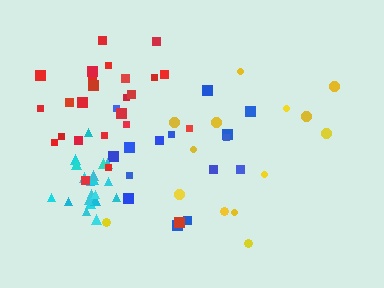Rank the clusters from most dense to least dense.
cyan, red, blue, yellow.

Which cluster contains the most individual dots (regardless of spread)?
Red (26).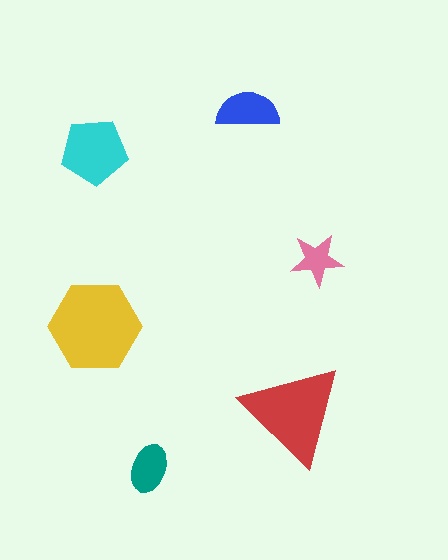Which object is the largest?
The yellow hexagon.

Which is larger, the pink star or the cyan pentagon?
The cyan pentagon.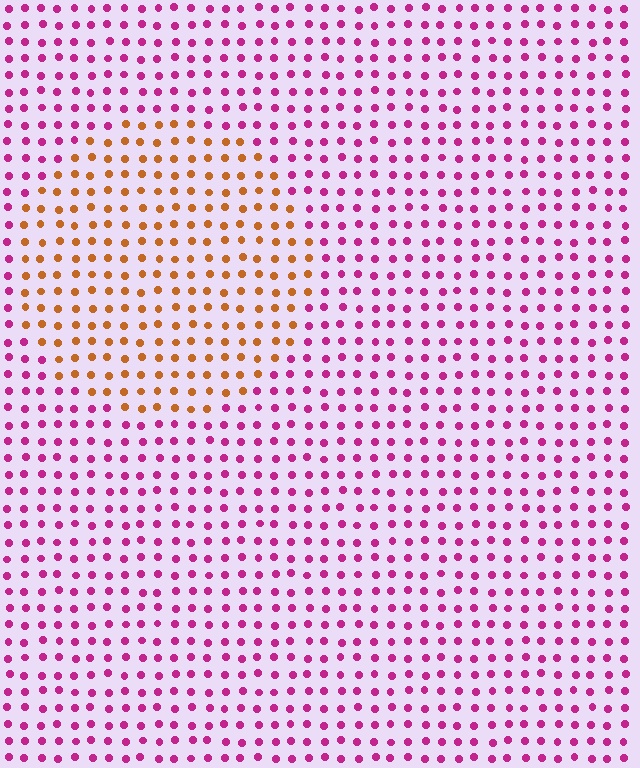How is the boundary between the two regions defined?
The boundary is defined purely by a slight shift in hue (about 66 degrees). Spacing, size, and orientation are identical on both sides.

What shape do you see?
I see a circle.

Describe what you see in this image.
The image is filled with small magenta elements in a uniform arrangement. A circle-shaped region is visible where the elements are tinted to a slightly different hue, forming a subtle color boundary.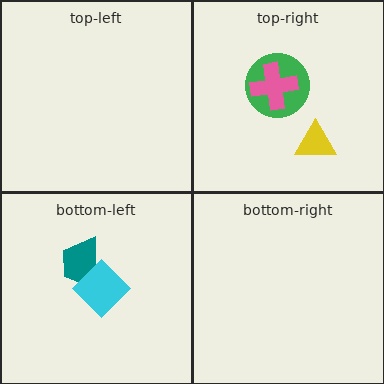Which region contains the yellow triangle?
The top-right region.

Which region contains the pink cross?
The top-right region.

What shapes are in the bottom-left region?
The teal trapezoid, the cyan diamond.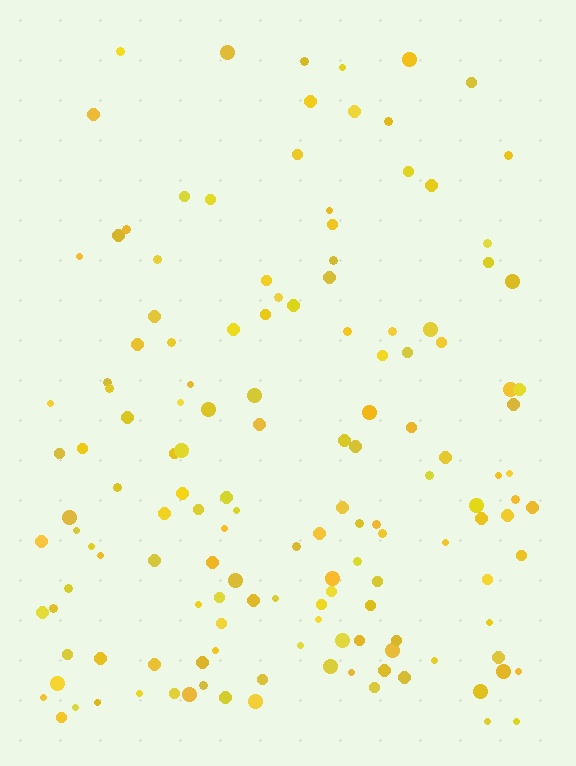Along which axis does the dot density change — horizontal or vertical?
Vertical.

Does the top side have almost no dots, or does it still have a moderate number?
Still a moderate number, just noticeably fewer than the bottom.